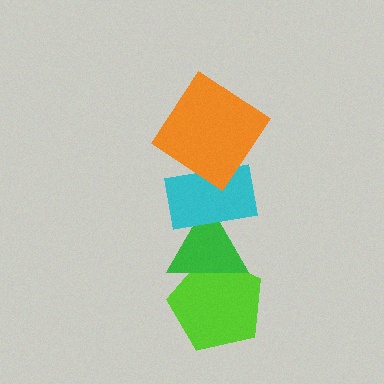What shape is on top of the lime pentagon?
The green triangle is on top of the lime pentagon.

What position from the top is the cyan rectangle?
The cyan rectangle is 2nd from the top.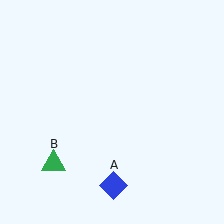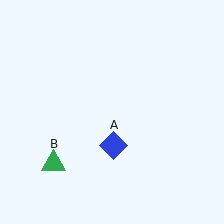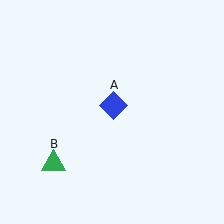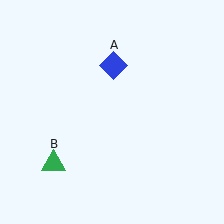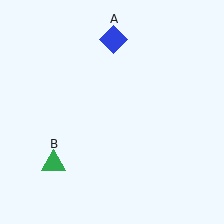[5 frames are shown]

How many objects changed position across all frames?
1 object changed position: blue diamond (object A).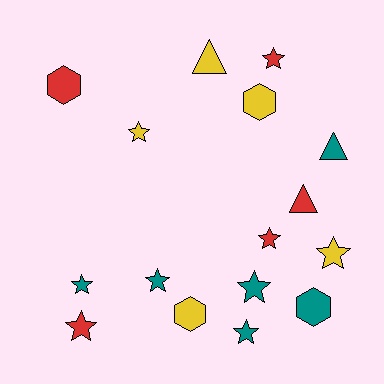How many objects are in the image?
There are 16 objects.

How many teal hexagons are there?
There is 1 teal hexagon.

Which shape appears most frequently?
Star, with 9 objects.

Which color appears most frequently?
Teal, with 6 objects.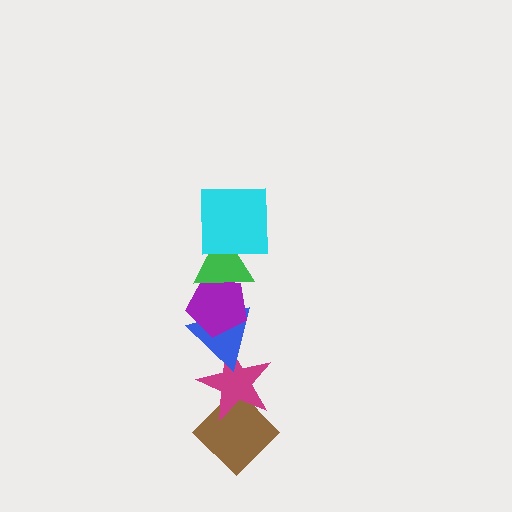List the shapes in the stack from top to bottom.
From top to bottom: the cyan square, the green triangle, the purple pentagon, the blue triangle, the magenta star, the brown diamond.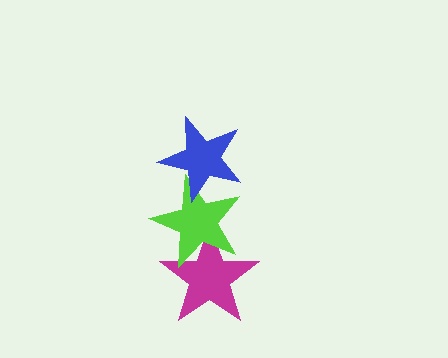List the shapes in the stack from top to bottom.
From top to bottom: the blue star, the lime star, the magenta star.